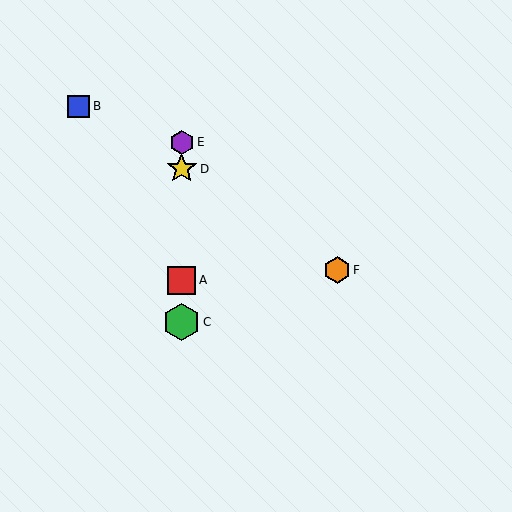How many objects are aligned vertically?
4 objects (A, C, D, E) are aligned vertically.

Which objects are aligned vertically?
Objects A, C, D, E are aligned vertically.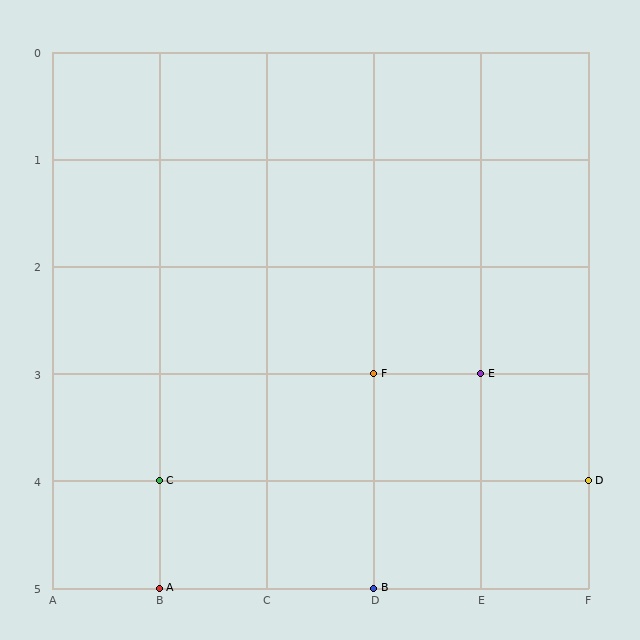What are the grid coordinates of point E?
Point E is at grid coordinates (E, 3).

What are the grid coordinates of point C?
Point C is at grid coordinates (B, 4).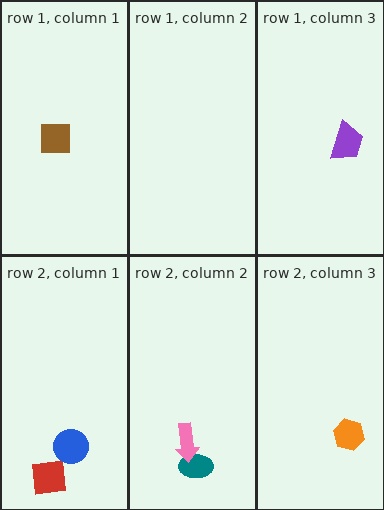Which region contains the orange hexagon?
The row 2, column 3 region.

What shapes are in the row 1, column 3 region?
The purple trapezoid.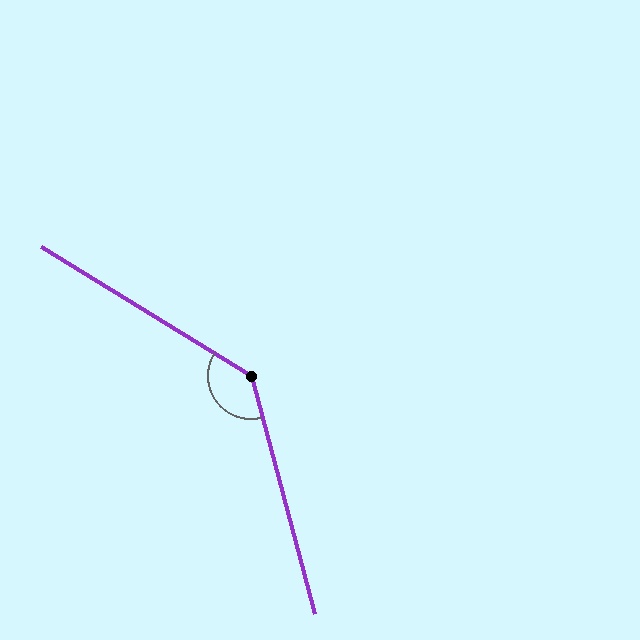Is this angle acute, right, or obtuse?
It is obtuse.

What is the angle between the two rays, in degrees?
Approximately 137 degrees.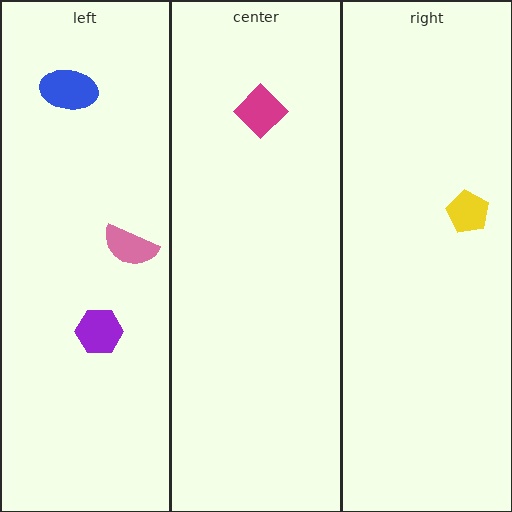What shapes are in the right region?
The yellow pentagon.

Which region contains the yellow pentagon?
The right region.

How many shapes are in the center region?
1.